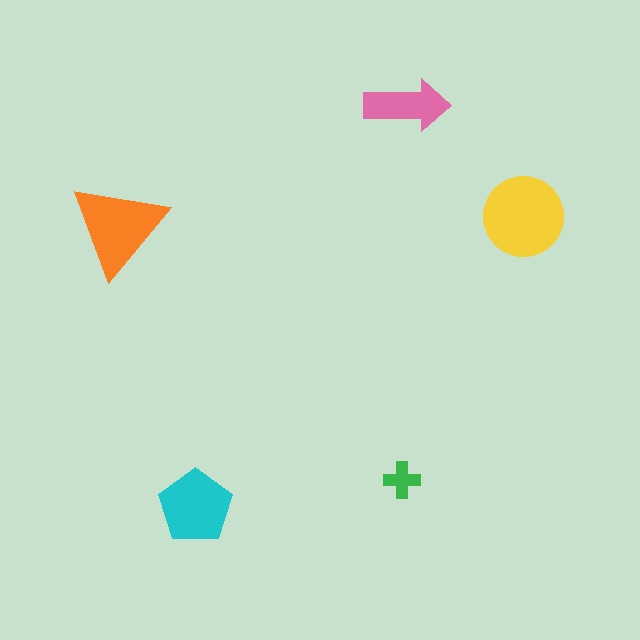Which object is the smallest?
The green cross.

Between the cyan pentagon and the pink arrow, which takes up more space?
The cyan pentagon.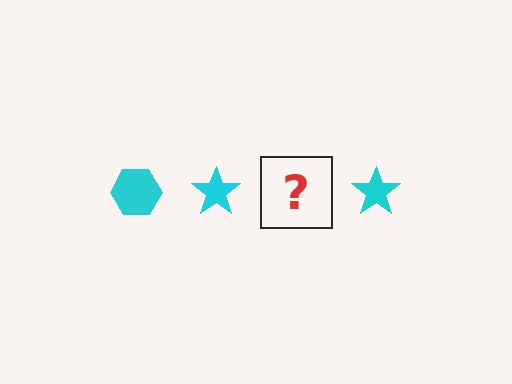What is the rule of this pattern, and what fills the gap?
The rule is that the pattern cycles through hexagon, star shapes in cyan. The gap should be filled with a cyan hexagon.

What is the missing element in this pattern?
The missing element is a cyan hexagon.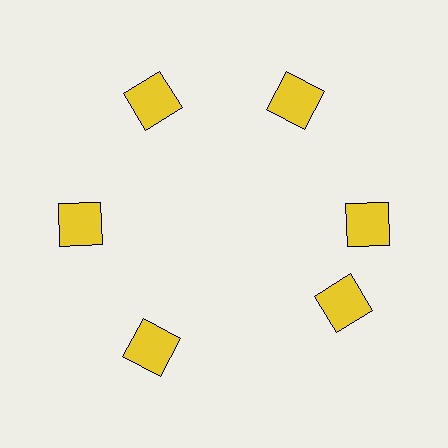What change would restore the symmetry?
The symmetry would be restored by rotating it back into even spacing with its neighbors so that all 6 squares sit at equal angles and equal distance from the center.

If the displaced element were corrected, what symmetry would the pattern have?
It would have 6-fold rotational symmetry — the pattern would map onto itself every 60 degrees.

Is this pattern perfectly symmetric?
No. The 6 yellow squares are arranged in a ring, but one element near the 5 o'clock position is rotated out of alignment along the ring, breaking the 6-fold rotational symmetry.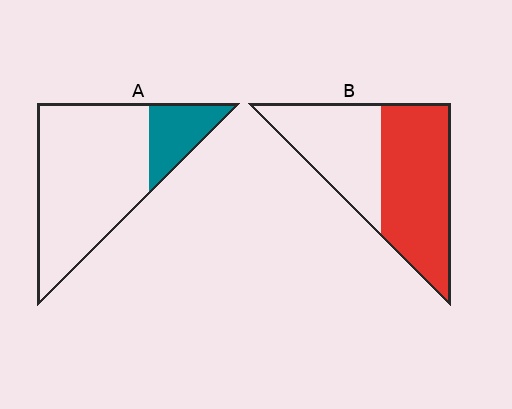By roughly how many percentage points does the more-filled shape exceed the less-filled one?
By roughly 35 percentage points (B over A).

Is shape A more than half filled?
No.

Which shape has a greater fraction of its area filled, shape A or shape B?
Shape B.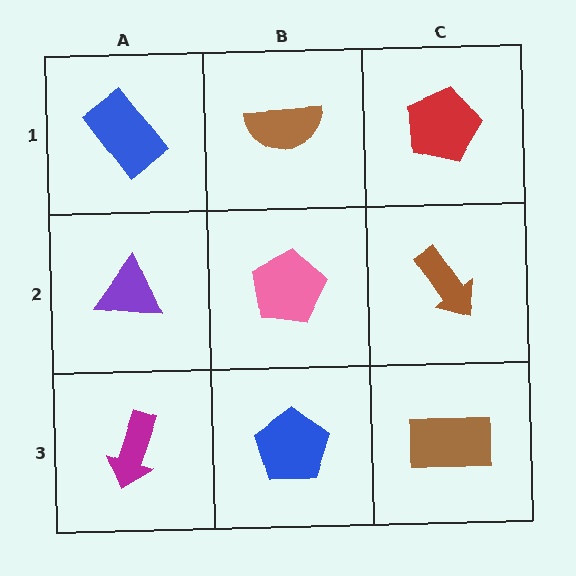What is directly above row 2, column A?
A blue rectangle.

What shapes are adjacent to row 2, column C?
A red pentagon (row 1, column C), a brown rectangle (row 3, column C), a pink pentagon (row 2, column B).